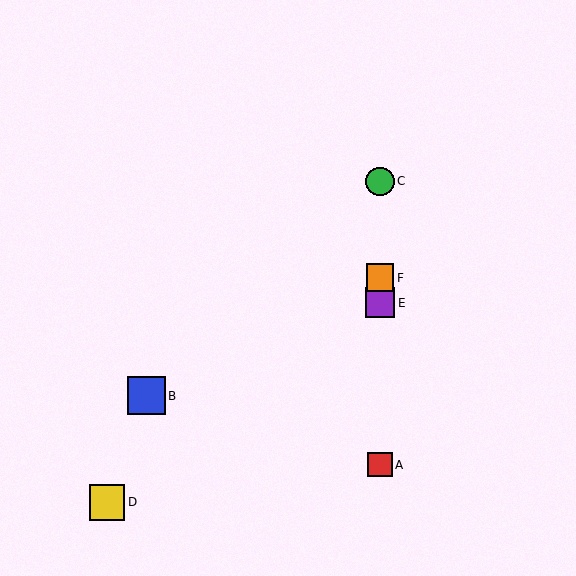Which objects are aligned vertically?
Objects A, C, E, F are aligned vertically.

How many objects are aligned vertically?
4 objects (A, C, E, F) are aligned vertically.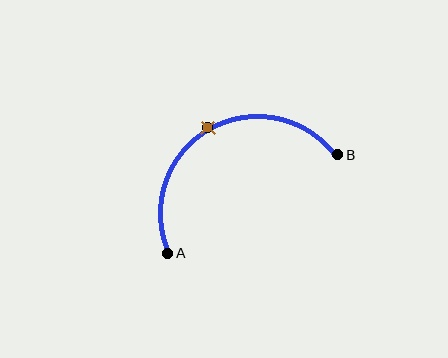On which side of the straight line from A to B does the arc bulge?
The arc bulges above the straight line connecting A and B.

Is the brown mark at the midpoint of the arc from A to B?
Yes. The brown mark lies on the arc at equal arc-length from both A and B — it is the arc midpoint.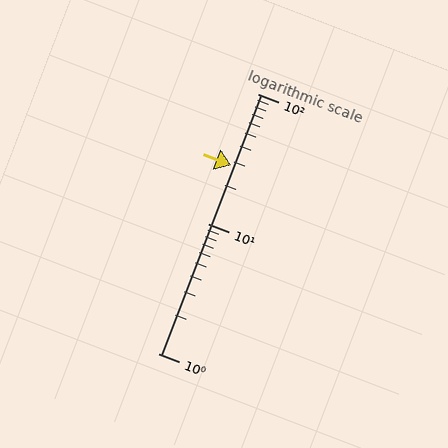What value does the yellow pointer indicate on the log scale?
The pointer indicates approximately 28.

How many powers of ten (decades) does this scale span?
The scale spans 2 decades, from 1 to 100.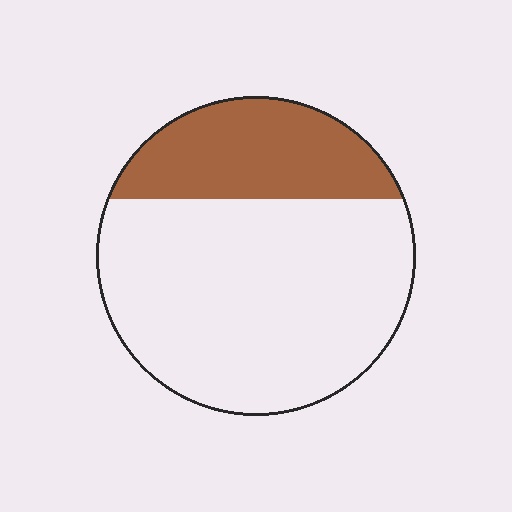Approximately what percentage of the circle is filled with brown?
Approximately 30%.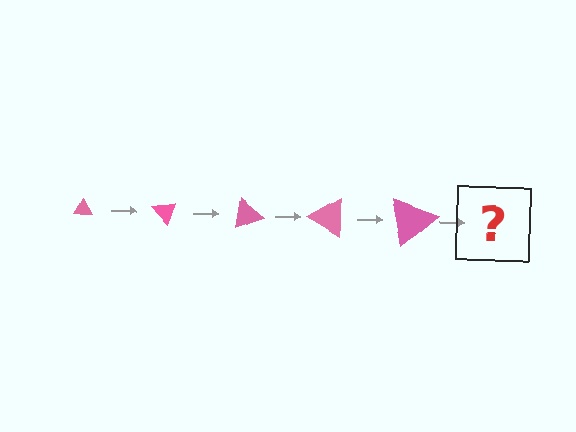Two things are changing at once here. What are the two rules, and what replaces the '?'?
The two rules are that the triangle grows larger each step and it rotates 50 degrees each step. The '?' should be a triangle, larger than the previous one and rotated 250 degrees from the start.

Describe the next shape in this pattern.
It should be a triangle, larger than the previous one and rotated 250 degrees from the start.